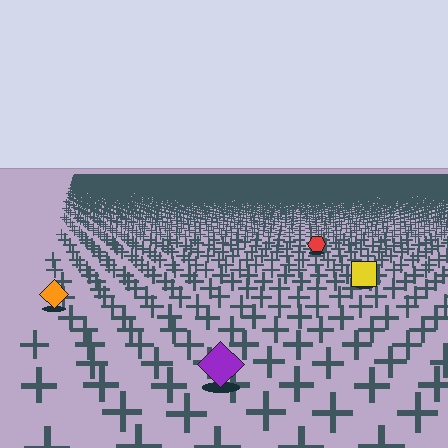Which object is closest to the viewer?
The purple diamond is closest. The texture marks near it are larger and more spread out.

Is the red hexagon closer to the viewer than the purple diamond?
No. The purple diamond is closer — you can tell from the texture gradient: the ground texture is coarser near it.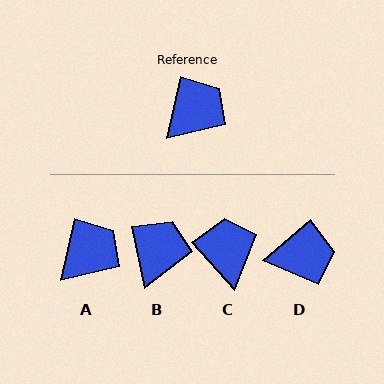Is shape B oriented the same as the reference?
No, it is off by about 24 degrees.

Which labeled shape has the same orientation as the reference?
A.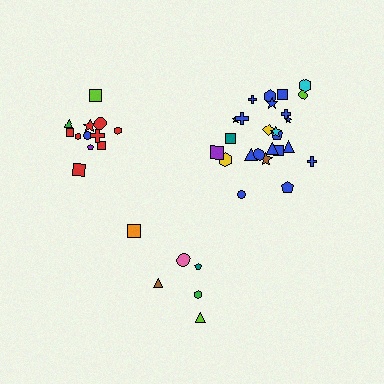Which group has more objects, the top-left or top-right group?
The top-right group.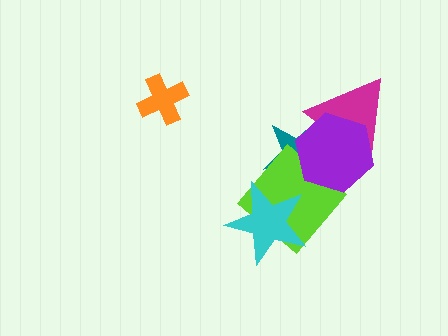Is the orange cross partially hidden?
No, no other shape covers it.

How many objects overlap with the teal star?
3 objects overlap with the teal star.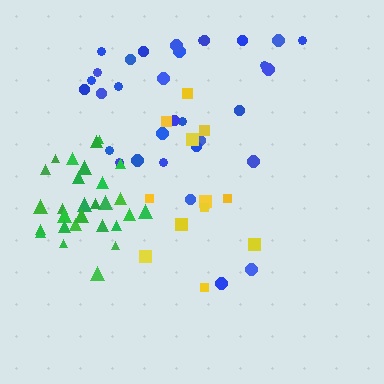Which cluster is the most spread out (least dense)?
Yellow.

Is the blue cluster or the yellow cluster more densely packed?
Blue.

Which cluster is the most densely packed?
Green.